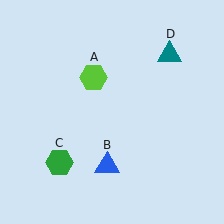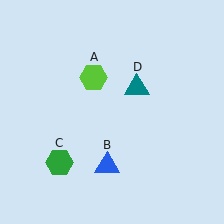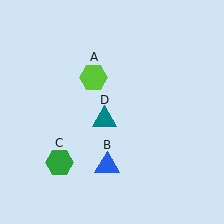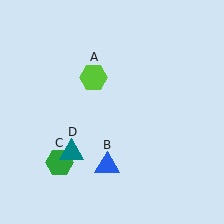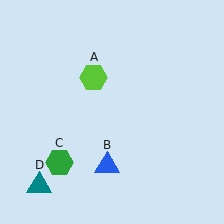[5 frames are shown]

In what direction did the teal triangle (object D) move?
The teal triangle (object D) moved down and to the left.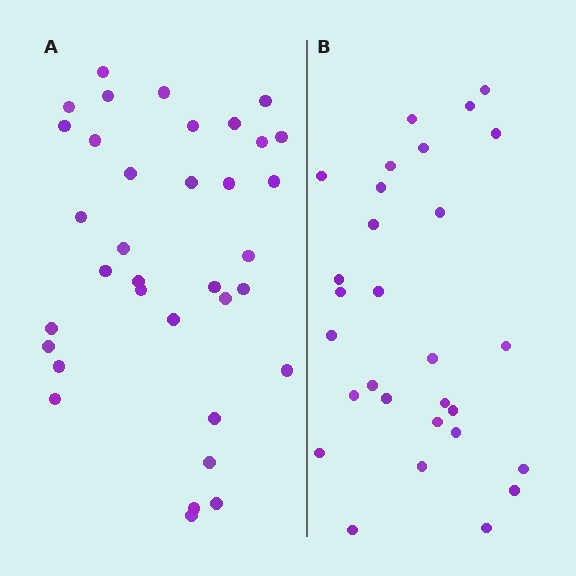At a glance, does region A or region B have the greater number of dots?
Region A (the left region) has more dots.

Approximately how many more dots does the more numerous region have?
Region A has about 6 more dots than region B.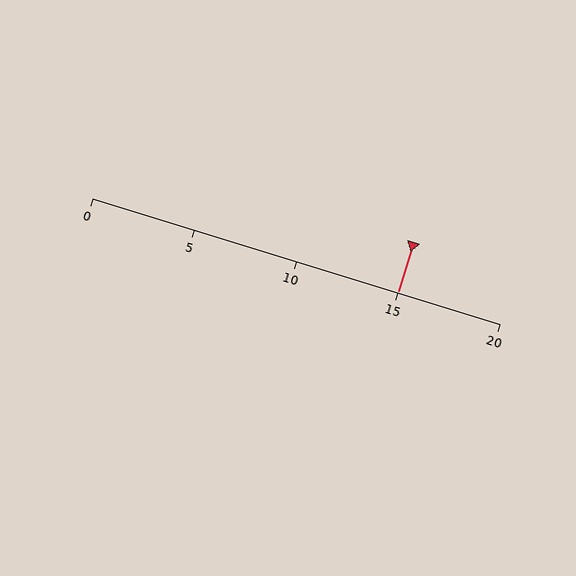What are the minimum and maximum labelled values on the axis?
The axis runs from 0 to 20.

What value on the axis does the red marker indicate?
The marker indicates approximately 15.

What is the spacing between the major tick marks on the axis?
The major ticks are spaced 5 apart.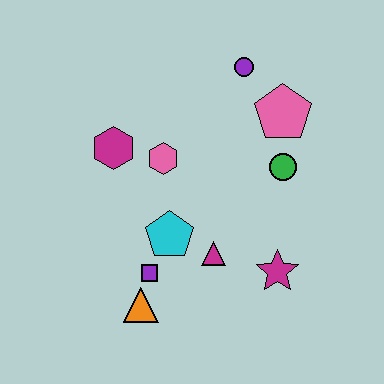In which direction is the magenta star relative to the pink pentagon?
The magenta star is below the pink pentagon.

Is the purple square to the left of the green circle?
Yes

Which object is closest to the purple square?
The orange triangle is closest to the purple square.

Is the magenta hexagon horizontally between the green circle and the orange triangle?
No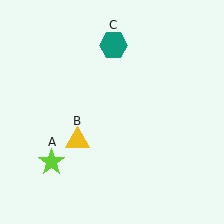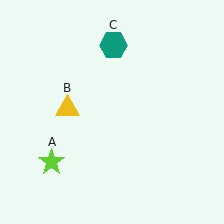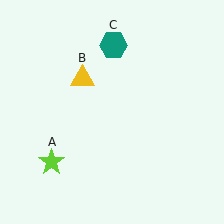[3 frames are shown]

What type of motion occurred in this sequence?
The yellow triangle (object B) rotated clockwise around the center of the scene.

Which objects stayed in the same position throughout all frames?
Lime star (object A) and teal hexagon (object C) remained stationary.